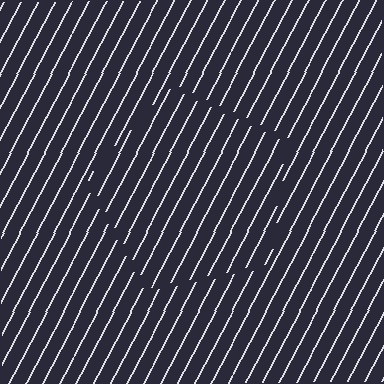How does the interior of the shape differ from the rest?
The interior of the shape contains the same grating, shifted by half a period — the contour is defined by the phase discontinuity where line-ends from the inner and outer gratings abut.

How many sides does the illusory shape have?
5 sides — the line-ends trace a pentagon.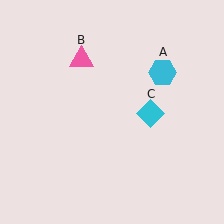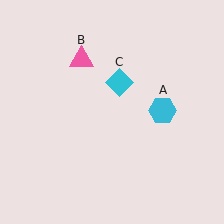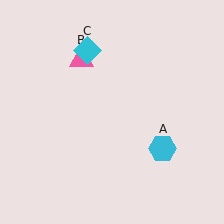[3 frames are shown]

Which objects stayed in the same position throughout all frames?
Pink triangle (object B) remained stationary.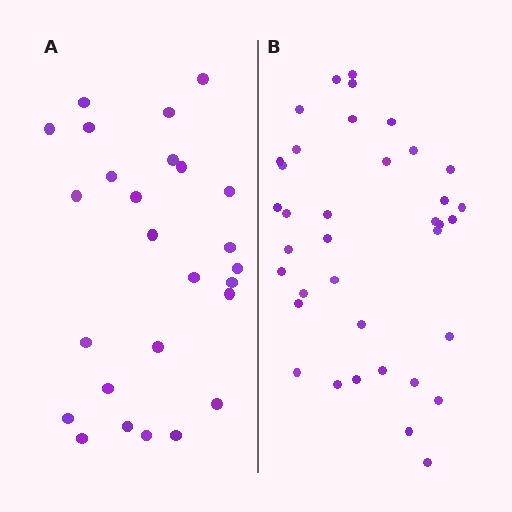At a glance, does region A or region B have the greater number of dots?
Region B (the right region) has more dots.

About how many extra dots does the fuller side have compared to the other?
Region B has roughly 12 or so more dots than region A.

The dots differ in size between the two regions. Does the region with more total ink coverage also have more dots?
No. Region A has more total ink coverage because its dots are larger, but region B actually contains more individual dots. Total area can be misleading — the number of items is what matters here.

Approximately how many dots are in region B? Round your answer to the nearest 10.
About 40 dots. (The exact count is 37, which rounds to 40.)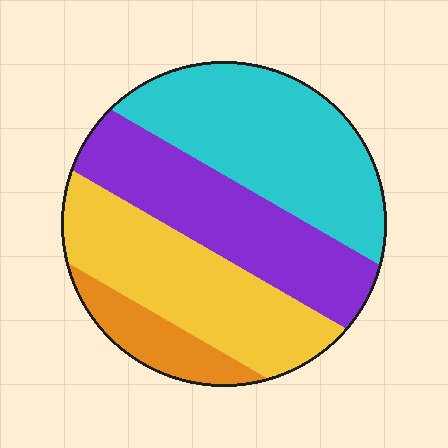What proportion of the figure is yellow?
Yellow takes up about one quarter (1/4) of the figure.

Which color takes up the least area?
Orange, at roughly 10%.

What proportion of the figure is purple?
Purple takes up about one quarter (1/4) of the figure.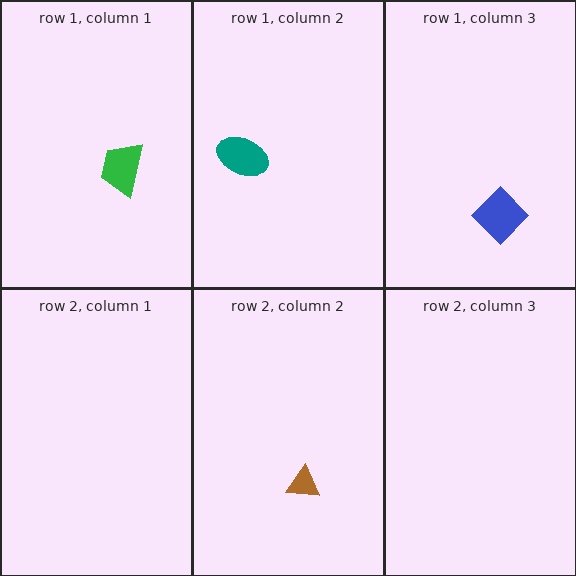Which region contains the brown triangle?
The row 2, column 2 region.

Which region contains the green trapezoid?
The row 1, column 1 region.